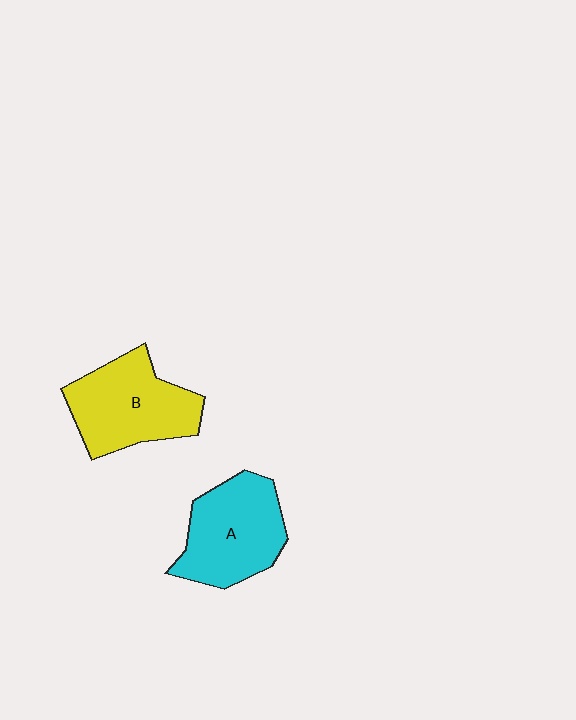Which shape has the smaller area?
Shape A (cyan).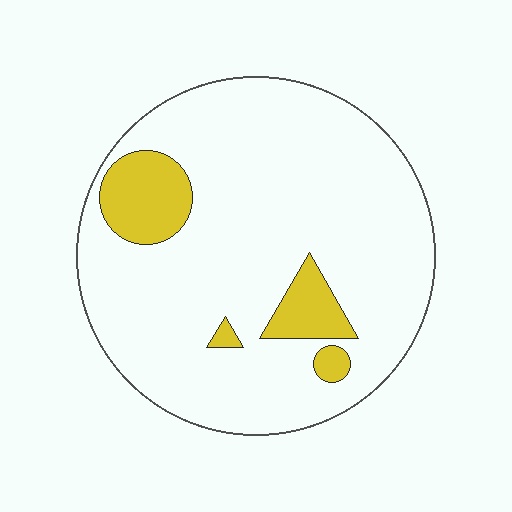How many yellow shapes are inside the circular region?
4.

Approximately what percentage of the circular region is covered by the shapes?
Approximately 15%.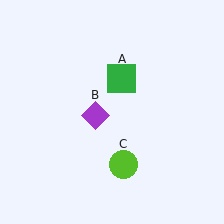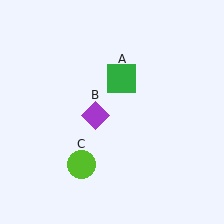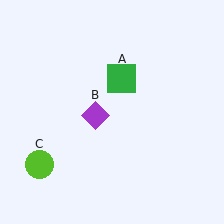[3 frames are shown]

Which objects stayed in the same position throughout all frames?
Green square (object A) and purple diamond (object B) remained stationary.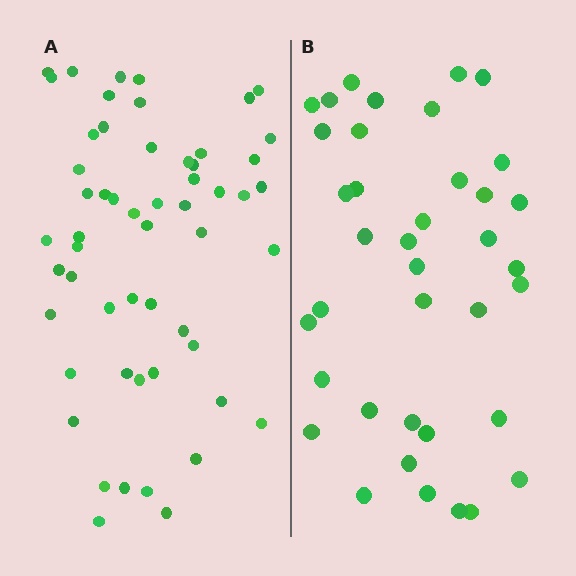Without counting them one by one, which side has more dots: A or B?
Region A (the left region) has more dots.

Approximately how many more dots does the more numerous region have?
Region A has approximately 15 more dots than region B.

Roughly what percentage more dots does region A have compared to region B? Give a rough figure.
About 45% more.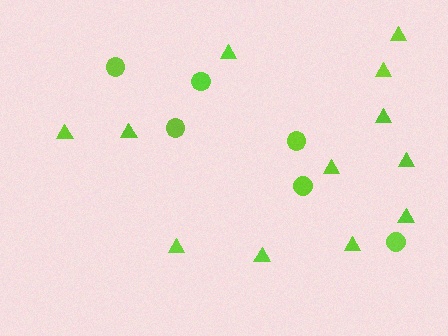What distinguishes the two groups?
There are 2 groups: one group of circles (6) and one group of triangles (12).